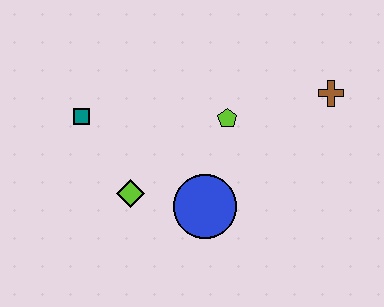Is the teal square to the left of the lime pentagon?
Yes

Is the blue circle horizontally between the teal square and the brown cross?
Yes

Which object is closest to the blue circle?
The lime diamond is closest to the blue circle.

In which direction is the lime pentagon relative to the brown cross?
The lime pentagon is to the left of the brown cross.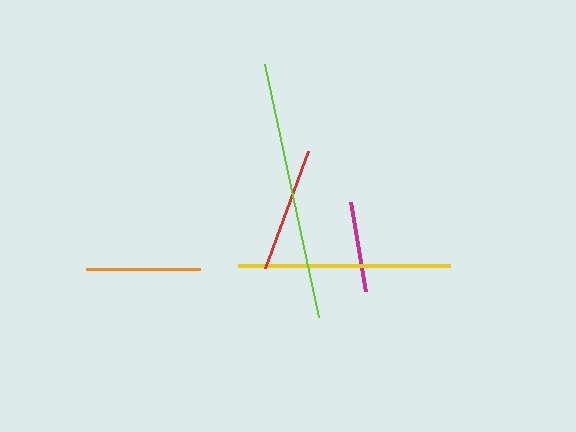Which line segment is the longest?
The lime line is the longest at approximately 258 pixels.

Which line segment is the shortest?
The magenta line is the shortest at approximately 90 pixels.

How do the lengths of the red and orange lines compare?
The red and orange lines are approximately the same length.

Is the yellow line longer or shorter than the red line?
The yellow line is longer than the red line.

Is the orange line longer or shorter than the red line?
The red line is longer than the orange line.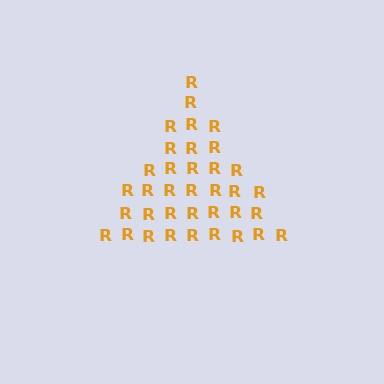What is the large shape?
The large shape is a triangle.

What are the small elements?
The small elements are letter R's.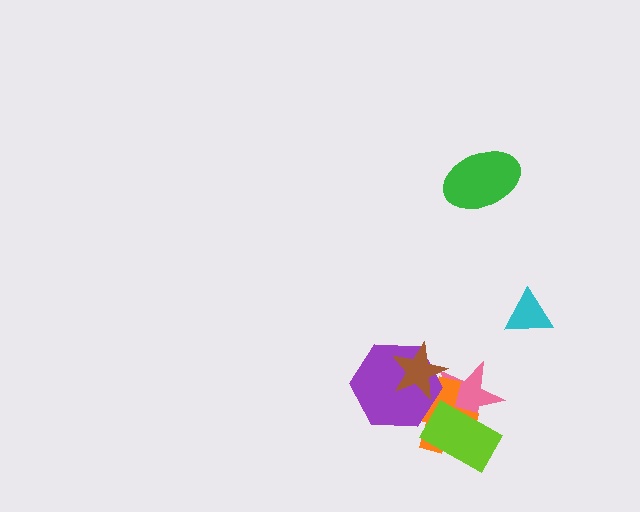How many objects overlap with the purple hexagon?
3 objects overlap with the purple hexagon.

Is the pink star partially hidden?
Yes, it is partially covered by another shape.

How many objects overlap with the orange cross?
4 objects overlap with the orange cross.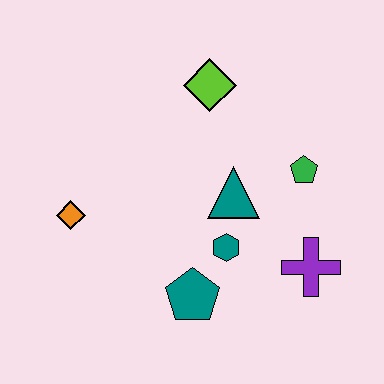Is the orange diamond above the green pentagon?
No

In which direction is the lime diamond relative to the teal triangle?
The lime diamond is above the teal triangle.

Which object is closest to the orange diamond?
The teal pentagon is closest to the orange diamond.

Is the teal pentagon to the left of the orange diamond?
No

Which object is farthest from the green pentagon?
The orange diamond is farthest from the green pentagon.